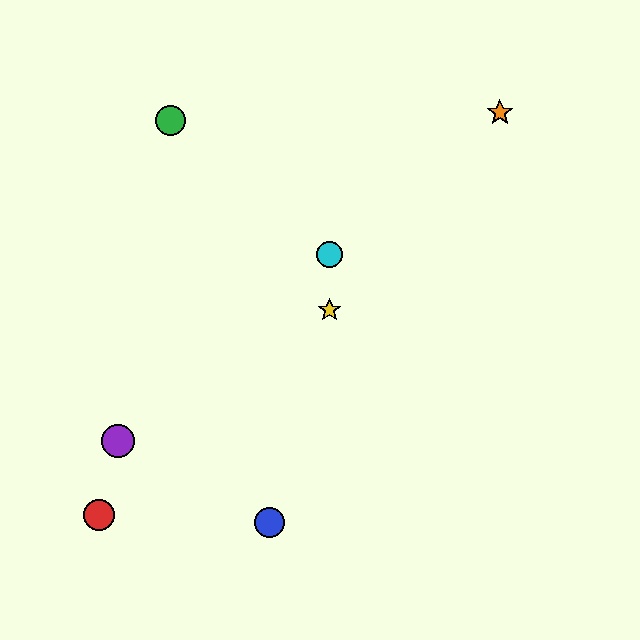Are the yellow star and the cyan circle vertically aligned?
Yes, both are at x≈329.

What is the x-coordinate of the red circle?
The red circle is at x≈99.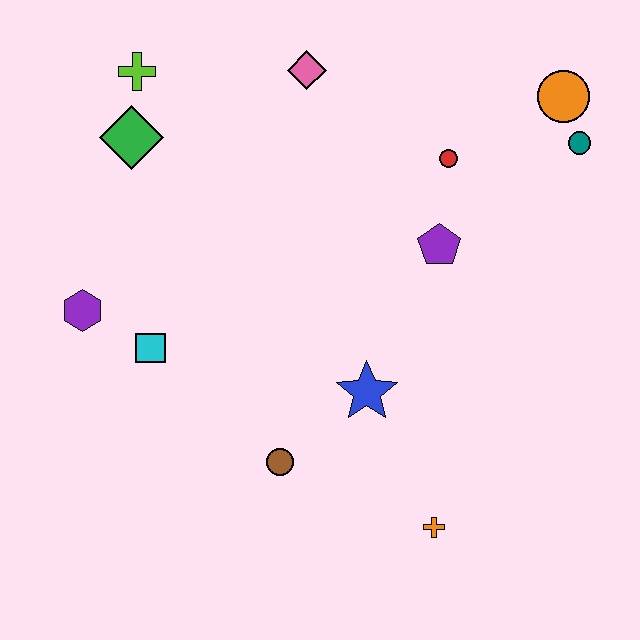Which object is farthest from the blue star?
The lime cross is farthest from the blue star.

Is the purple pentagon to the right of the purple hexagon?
Yes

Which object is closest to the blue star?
The brown circle is closest to the blue star.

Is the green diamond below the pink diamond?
Yes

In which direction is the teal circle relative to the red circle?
The teal circle is to the right of the red circle.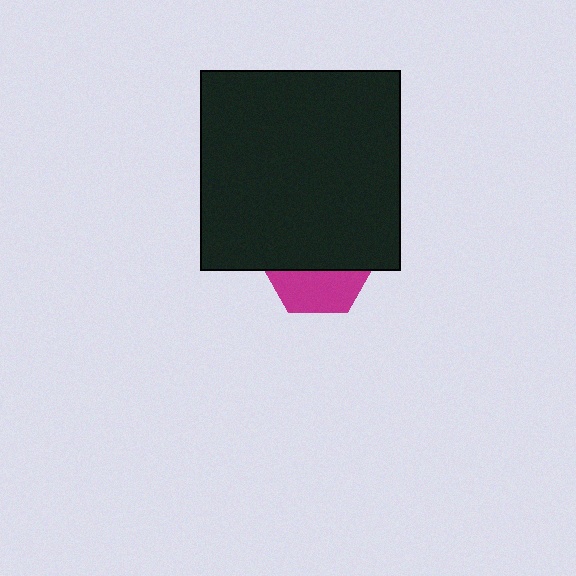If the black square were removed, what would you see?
You would see the complete magenta hexagon.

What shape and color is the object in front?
The object in front is a black square.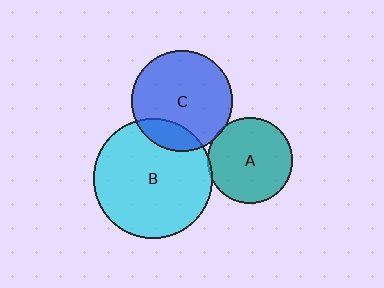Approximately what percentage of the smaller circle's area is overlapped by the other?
Approximately 5%.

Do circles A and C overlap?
Yes.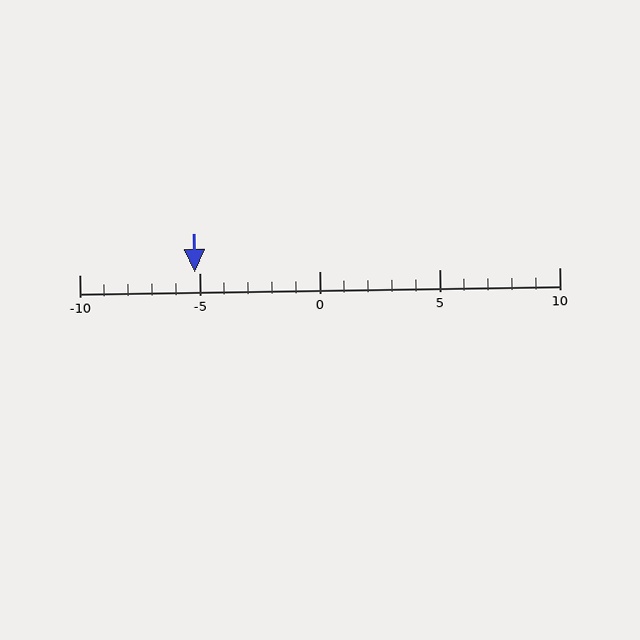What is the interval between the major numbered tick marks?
The major tick marks are spaced 5 units apart.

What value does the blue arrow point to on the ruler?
The blue arrow points to approximately -5.